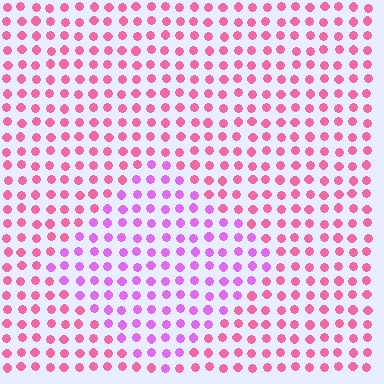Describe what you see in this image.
The image is filled with small pink elements in a uniform arrangement. A diamond-shaped region is visible where the elements are tinted to a slightly different hue, forming a subtle color boundary.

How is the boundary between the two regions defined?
The boundary is defined purely by a slight shift in hue (about 42 degrees). Spacing, size, and orientation are identical on both sides.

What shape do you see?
I see a diamond.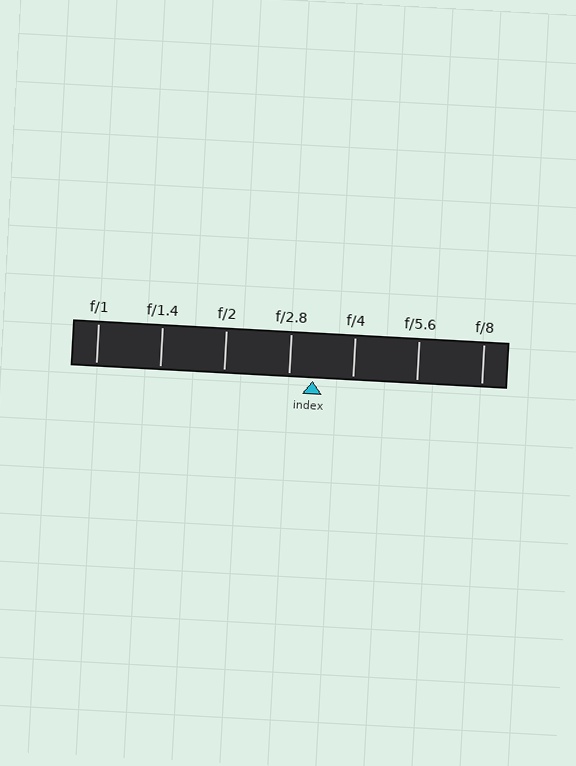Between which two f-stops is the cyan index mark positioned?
The index mark is between f/2.8 and f/4.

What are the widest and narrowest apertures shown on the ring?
The widest aperture shown is f/1 and the narrowest is f/8.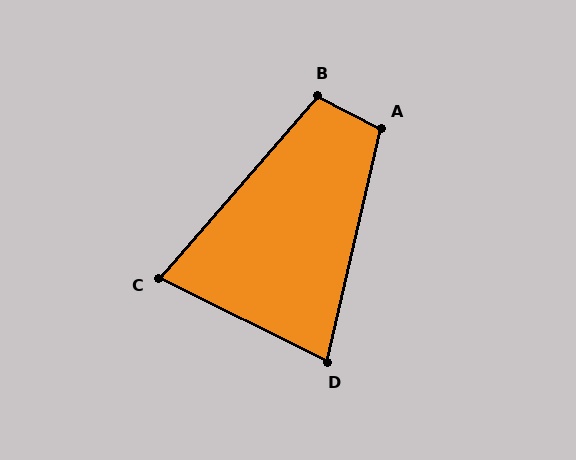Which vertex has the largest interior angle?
A, at approximately 105 degrees.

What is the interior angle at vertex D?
Approximately 77 degrees (acute).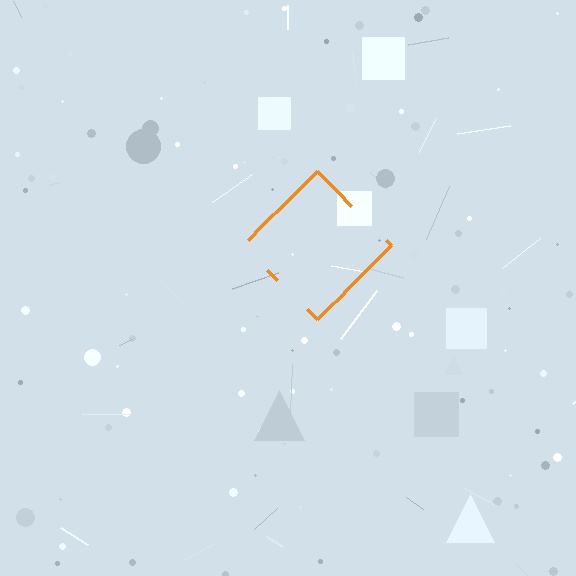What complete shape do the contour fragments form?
The contour fragments form a diamond.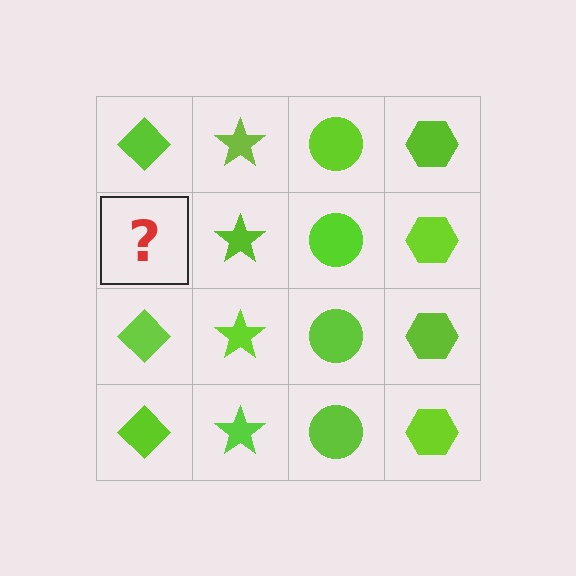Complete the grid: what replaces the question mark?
The question mark should be replaced with a lime diamond.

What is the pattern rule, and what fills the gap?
The rule is that each column has a consistent shape. The gap should be filled with a lime diamond.